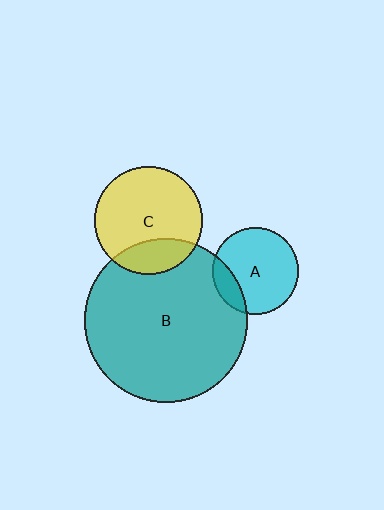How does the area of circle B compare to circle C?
Approximately 2.3 times.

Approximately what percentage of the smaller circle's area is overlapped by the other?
Approximately 20%.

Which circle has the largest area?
Circle B (teal).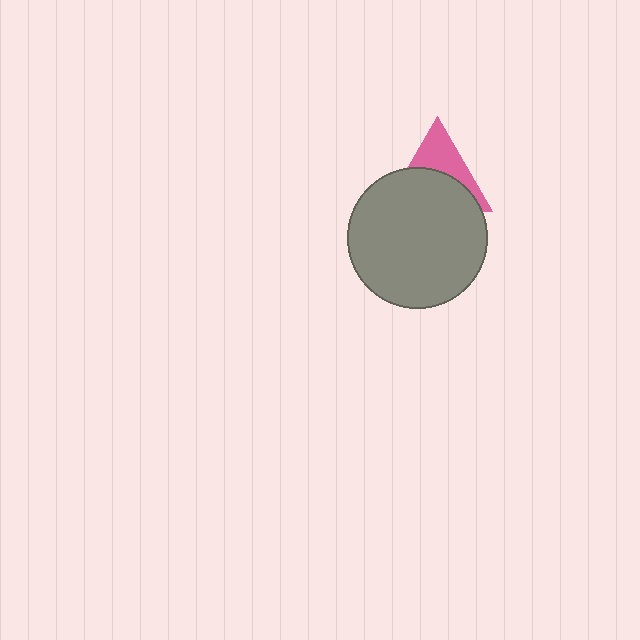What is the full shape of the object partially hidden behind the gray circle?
The partially hidden object is a pink triangle.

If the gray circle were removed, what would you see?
You would see the complete pink triangle.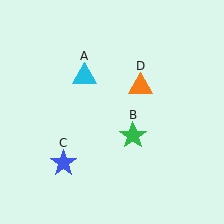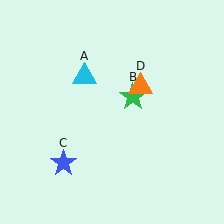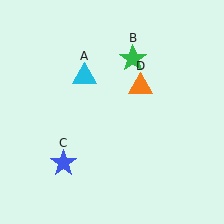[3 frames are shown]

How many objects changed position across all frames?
1 object changed position: green star (object B).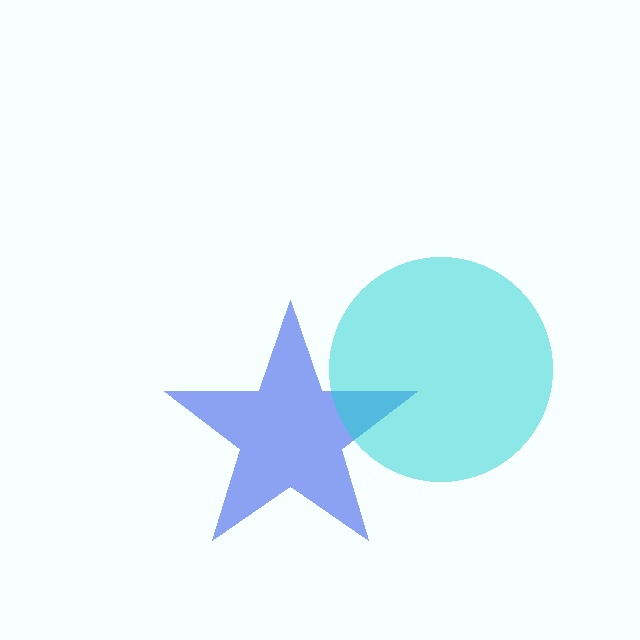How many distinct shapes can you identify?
There are 2 distinct shapes: a blue star, a cyan circle.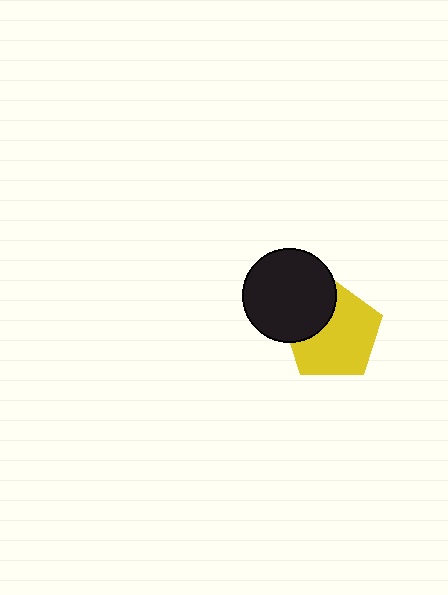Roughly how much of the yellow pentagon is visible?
Most of it is visible (roughly 70%).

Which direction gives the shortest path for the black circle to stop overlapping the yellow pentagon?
Moving toward the upper-left gives the shortest separation.